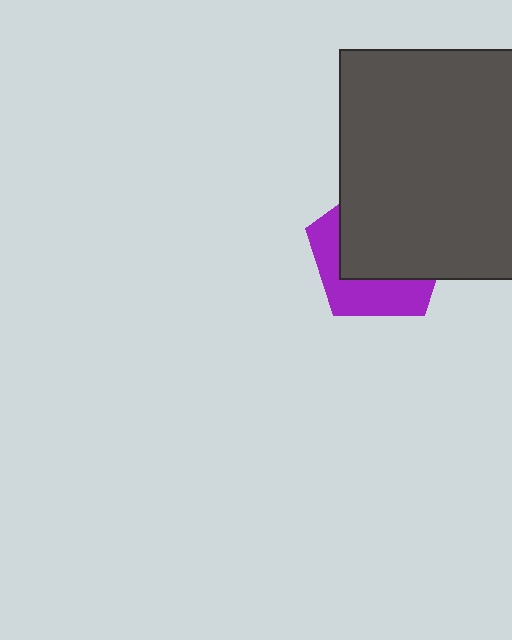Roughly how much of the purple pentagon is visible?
A small part of it is visible (roughly 38%).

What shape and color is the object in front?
The object in front is a dark gray square.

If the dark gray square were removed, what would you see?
You would see the complete purple pentagon.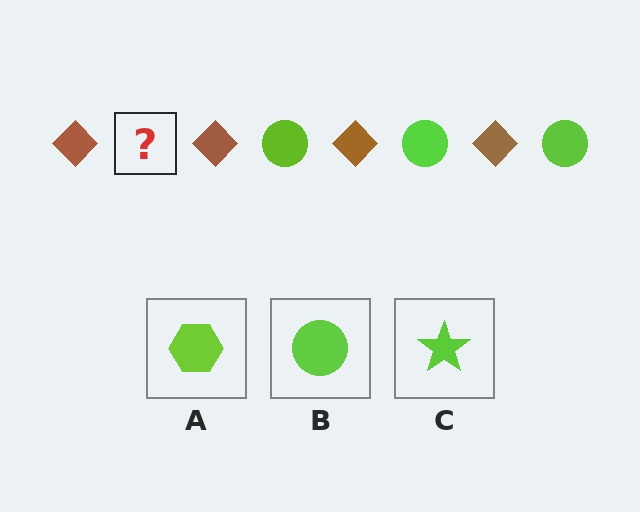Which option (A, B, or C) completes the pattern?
B.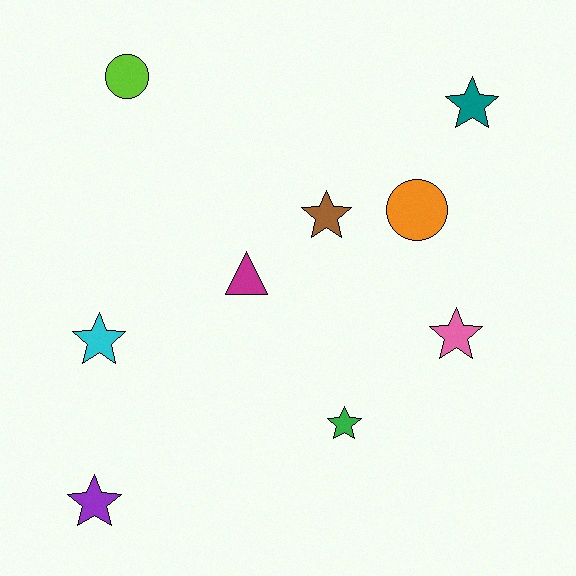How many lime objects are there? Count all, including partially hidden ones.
There is 1 lime object.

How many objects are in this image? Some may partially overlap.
There are 9 objects.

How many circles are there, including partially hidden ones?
There are 2 circles.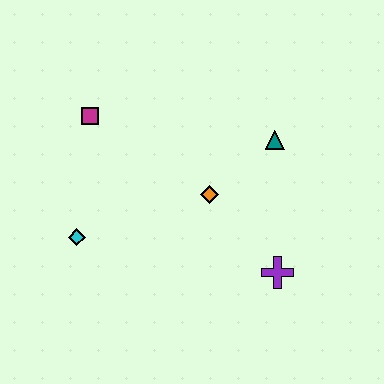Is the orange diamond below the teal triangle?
Yes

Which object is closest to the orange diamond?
The teal triangle is closest to the orange diamond.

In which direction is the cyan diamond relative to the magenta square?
The cyan diamond is below the magenta square.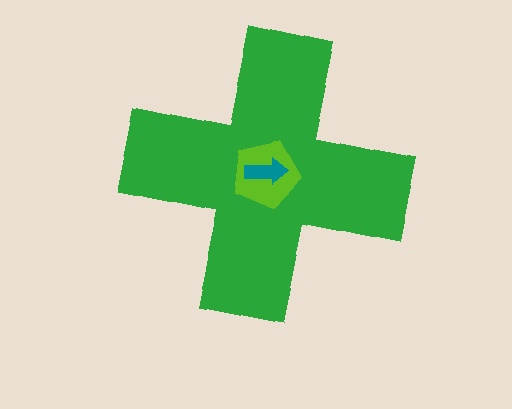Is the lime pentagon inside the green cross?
Yes.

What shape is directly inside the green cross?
The lime pentagon.